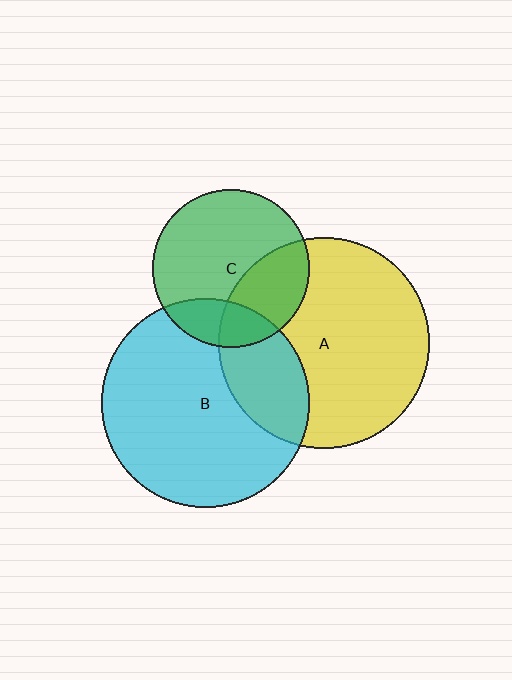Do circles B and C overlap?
Yes.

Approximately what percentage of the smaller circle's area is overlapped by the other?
Approximately 20%.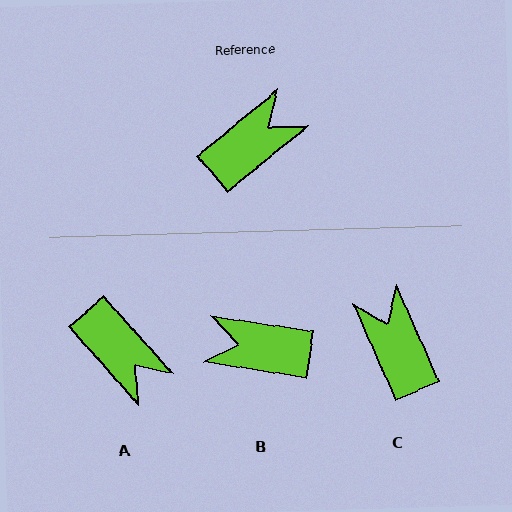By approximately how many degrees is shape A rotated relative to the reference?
Approximately 88 degrees clockwise.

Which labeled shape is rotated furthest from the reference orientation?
B, about 132 degrees away.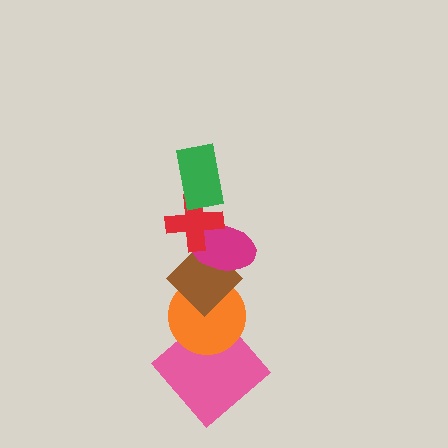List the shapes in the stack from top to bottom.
From top to bottom: the green rectangle, the red cross, the magenta ellipse, the brown diamond, the orange circle, the pink diamond.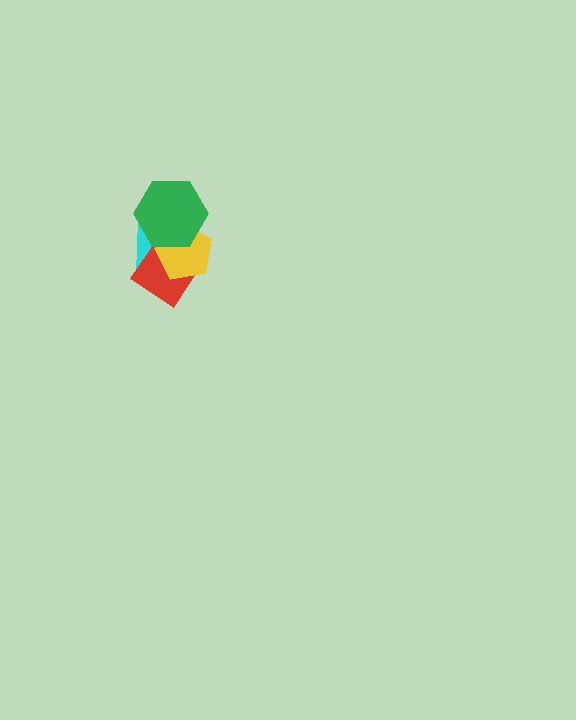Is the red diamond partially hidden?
Yes, it is partially covered by another shape.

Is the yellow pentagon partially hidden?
Yes, it is partially covered by another shape.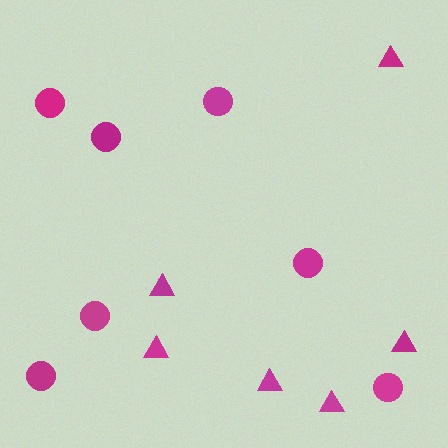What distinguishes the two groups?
There are 2 groups: one group of circles (7) and one group of triangles (6).